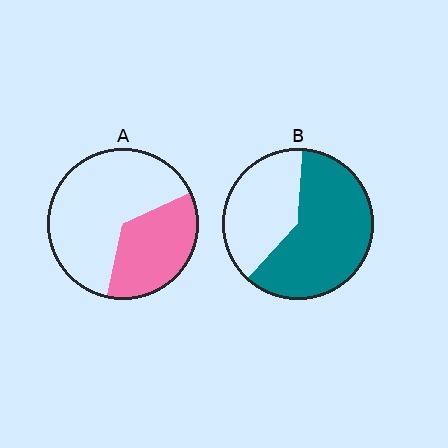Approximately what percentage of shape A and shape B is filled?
A is approximately 35% and B is approximately 60%.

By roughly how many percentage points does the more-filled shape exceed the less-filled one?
By roughly 25 percentage points (B over A).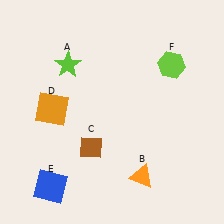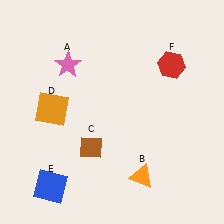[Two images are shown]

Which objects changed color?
A changed from lime to pink. F changed from lime to red.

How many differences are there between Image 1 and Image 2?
There are 2 differences between the two images.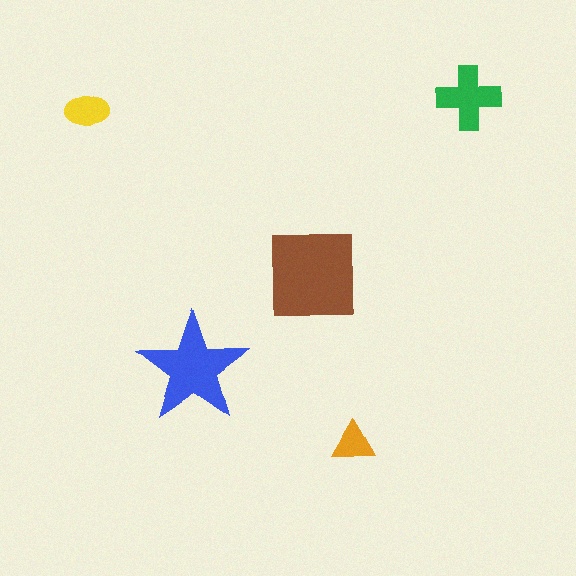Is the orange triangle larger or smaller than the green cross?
Smaller.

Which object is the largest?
The brown square.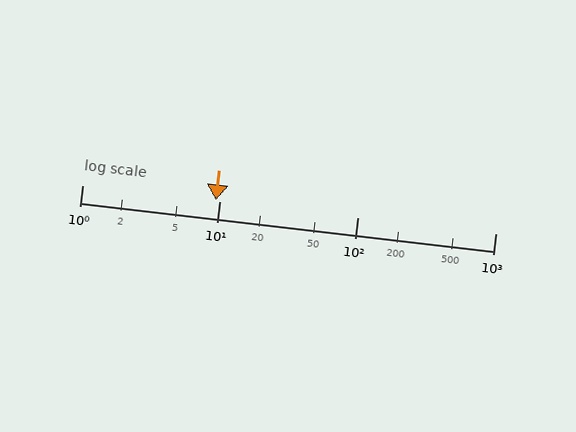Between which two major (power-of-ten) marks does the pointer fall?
The pointer is between 1 and 10.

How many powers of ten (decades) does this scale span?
The scale spans 3 decades, from 1 to 1000.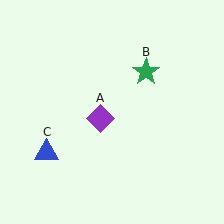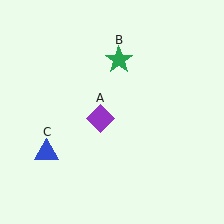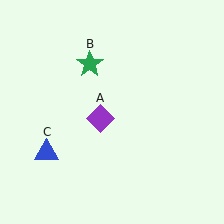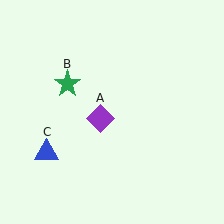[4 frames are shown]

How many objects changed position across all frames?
1 object changed position: green star (object B).